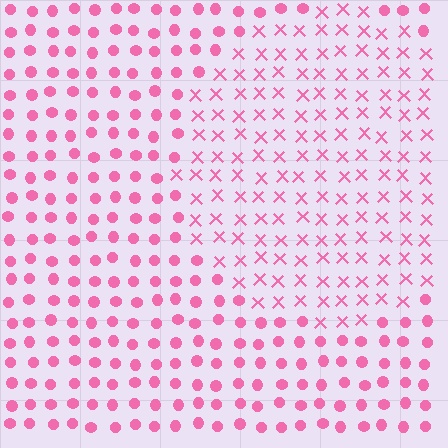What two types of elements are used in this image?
The image uses X marks inside the circle region and circles outside it.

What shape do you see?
I see a circle.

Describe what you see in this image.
The image is filled with small pink elements arranged in a uniform grid. A circle-shaped region contains X marks, while the surrounding area contains circles. The boundary is defined purely by the change in element shape.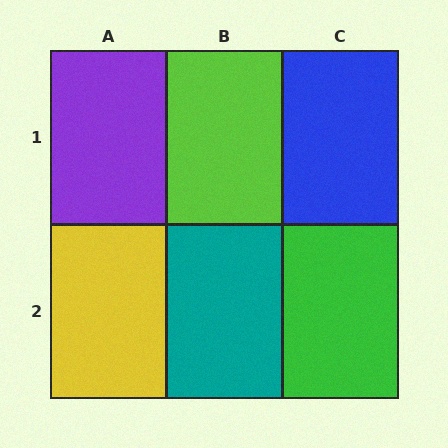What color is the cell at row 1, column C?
Blue.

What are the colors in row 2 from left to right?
Yellow, teal, green.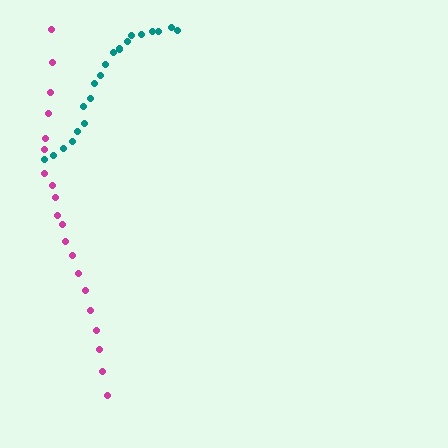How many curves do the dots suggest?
There are 2 distinct paths.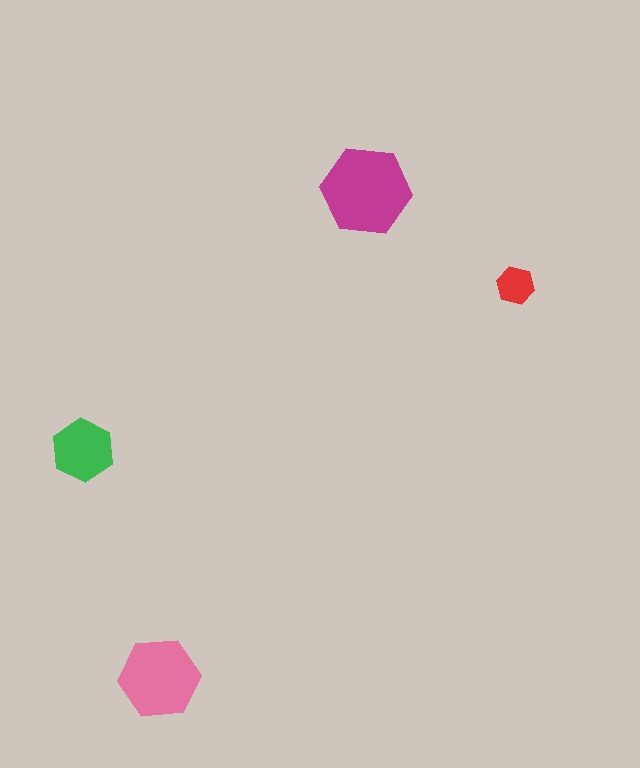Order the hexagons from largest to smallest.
the magenta one, the pink one, the green one, the red one.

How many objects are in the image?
There are 4 objects in the image.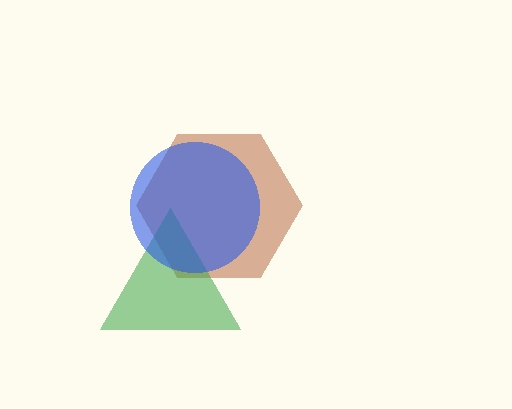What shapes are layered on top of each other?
The layered shapes are: a brown hexagon, a green triangle, a blue circle.